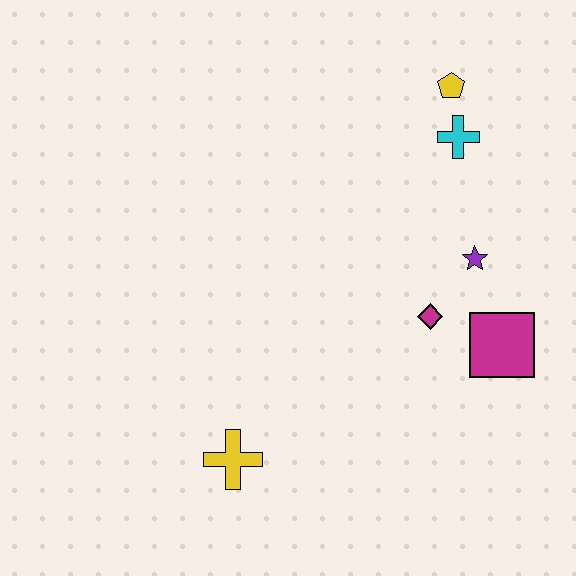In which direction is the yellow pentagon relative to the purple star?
The yellow pentagon is above the purple star.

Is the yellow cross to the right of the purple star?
No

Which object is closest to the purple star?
The magenta diamond is closest to the purple star.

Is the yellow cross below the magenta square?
Yes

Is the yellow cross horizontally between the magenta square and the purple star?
No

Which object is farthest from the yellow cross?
The yellow pentagon is farthest from the yellow cross.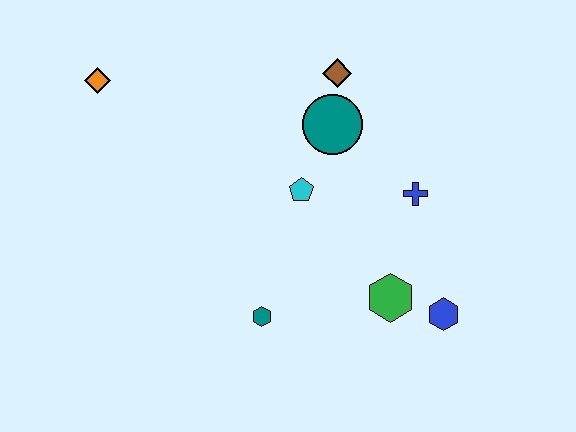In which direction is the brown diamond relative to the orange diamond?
The brown diamond is to the right of the orange diamond.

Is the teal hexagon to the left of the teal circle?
Yes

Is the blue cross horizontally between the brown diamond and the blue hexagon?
Yes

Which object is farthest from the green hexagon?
The orange diamond is farthest from the green hexagon.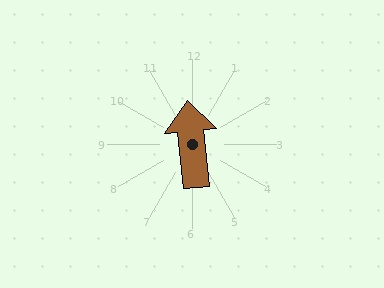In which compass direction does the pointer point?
North.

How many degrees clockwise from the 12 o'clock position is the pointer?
Approximately 355 degrees.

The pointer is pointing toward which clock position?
Roughly 12 o'clock.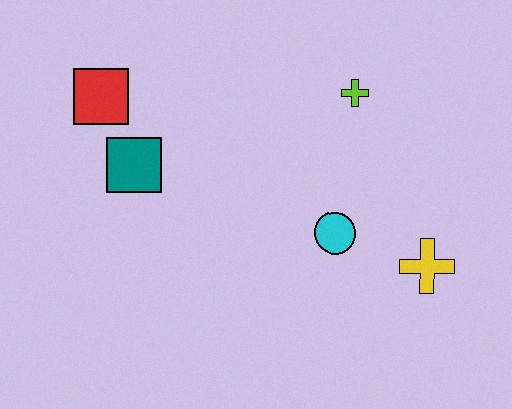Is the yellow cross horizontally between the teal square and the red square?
No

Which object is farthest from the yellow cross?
The red square is farthest from the yellow cross.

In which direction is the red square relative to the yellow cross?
The red square is to the left of the yellow cross.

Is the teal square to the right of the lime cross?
No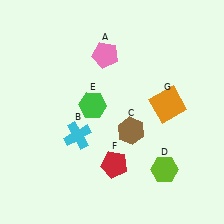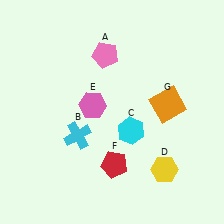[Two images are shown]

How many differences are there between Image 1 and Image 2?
There are 3 differences between the two images.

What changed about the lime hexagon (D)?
In Image 1, D is lime. In Image 2, it changed to yellow.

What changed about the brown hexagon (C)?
In Image 1, C is brown. In Image 2, it changed to cyan.